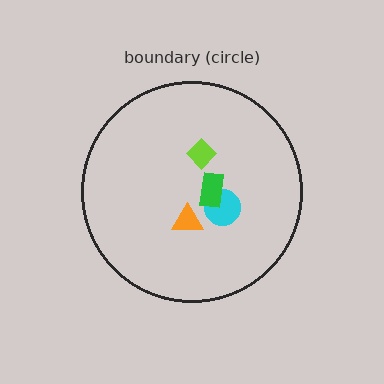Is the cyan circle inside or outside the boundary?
Inside.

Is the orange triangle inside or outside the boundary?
Inside.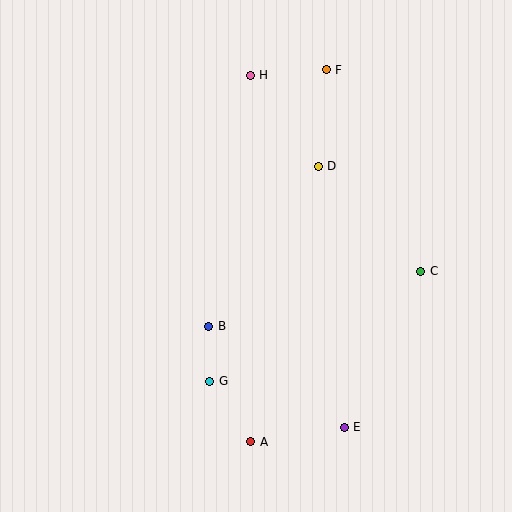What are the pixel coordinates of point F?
Point F is at (326, 70).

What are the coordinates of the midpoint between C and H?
The midpoint between C and H is at (336, 173).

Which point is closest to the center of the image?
Point B at (209, 326) is closest to the center.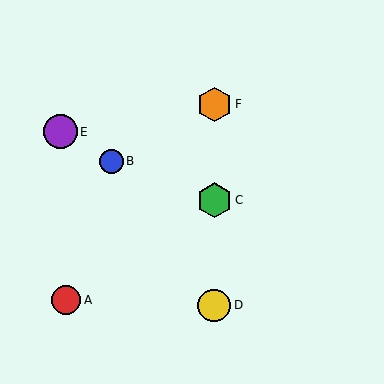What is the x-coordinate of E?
Object E is at x≈61.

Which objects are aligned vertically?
Objects C, D, F are aligned vertically.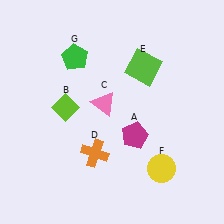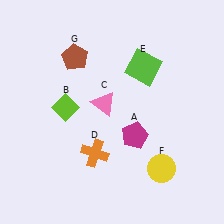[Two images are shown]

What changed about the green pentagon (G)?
In Image 1, G is green. In Image 2, it changed to brown.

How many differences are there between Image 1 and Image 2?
There is 1 difference between the two images.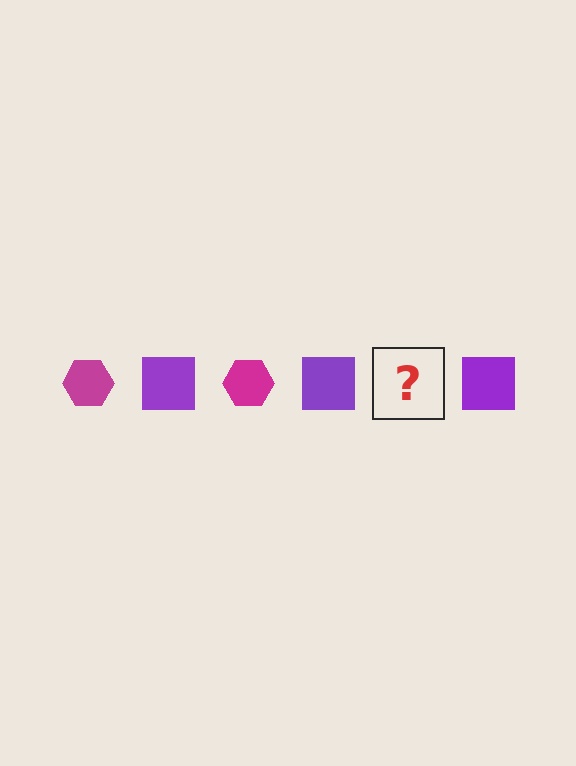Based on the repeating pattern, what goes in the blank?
The blank should be a magenta hexagon.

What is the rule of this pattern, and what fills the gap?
The rule is that the pattern alternates between magenta hexagon and purple square. The gap should be filled with a magenta hexagon.